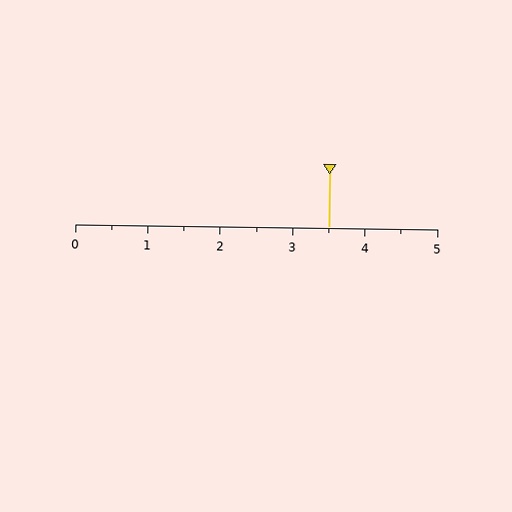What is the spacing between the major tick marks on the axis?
The major ticks are spaced 1 apart.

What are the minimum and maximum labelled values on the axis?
The axis runs from 0 to 5.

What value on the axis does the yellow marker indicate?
The marker indicates approximately 3.5.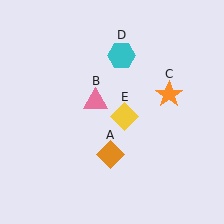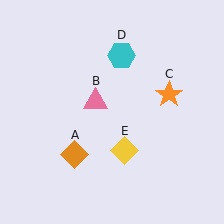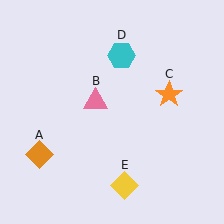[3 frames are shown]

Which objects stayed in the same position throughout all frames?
Pink triangle (object B) and orange star (object C) and cyan hexagon (object D) remained stationary.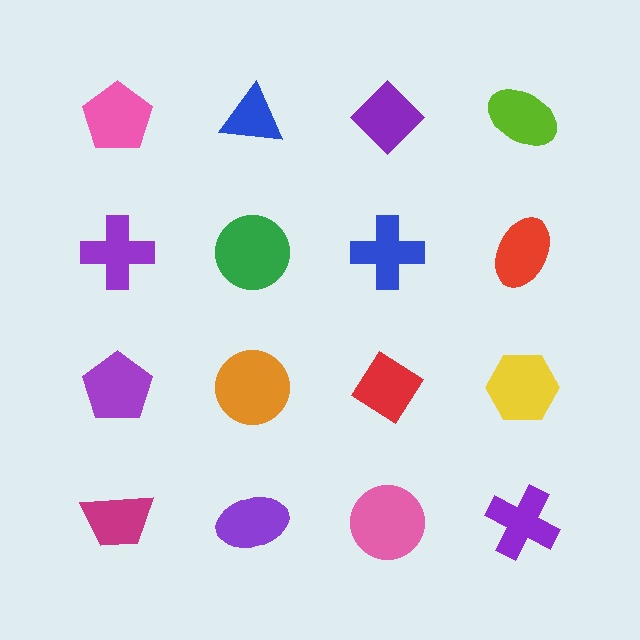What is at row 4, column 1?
A magenta trapezoid.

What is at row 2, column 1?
A purple cross.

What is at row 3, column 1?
A purple pentagon.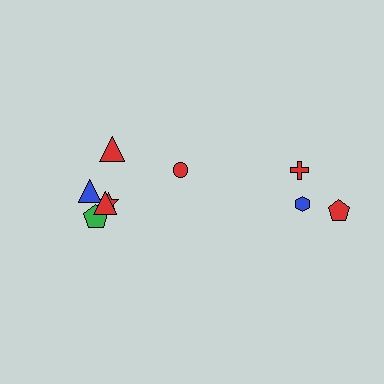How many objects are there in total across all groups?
There are 9 objects.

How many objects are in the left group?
There are 6 objects.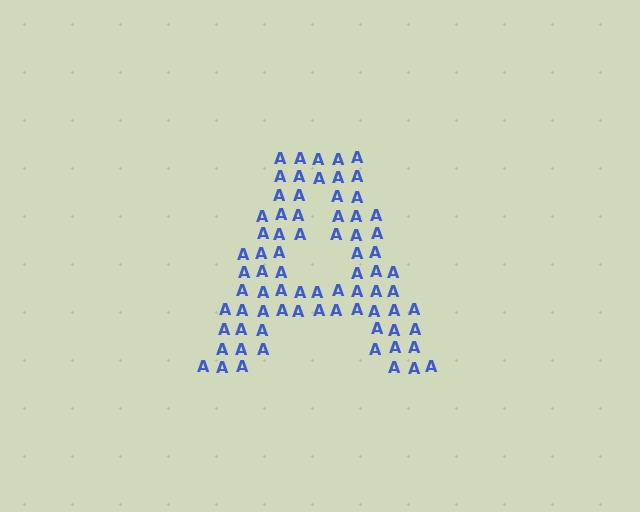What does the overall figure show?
The overall figure shows the letter A.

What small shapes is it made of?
It is made of small letter A's.